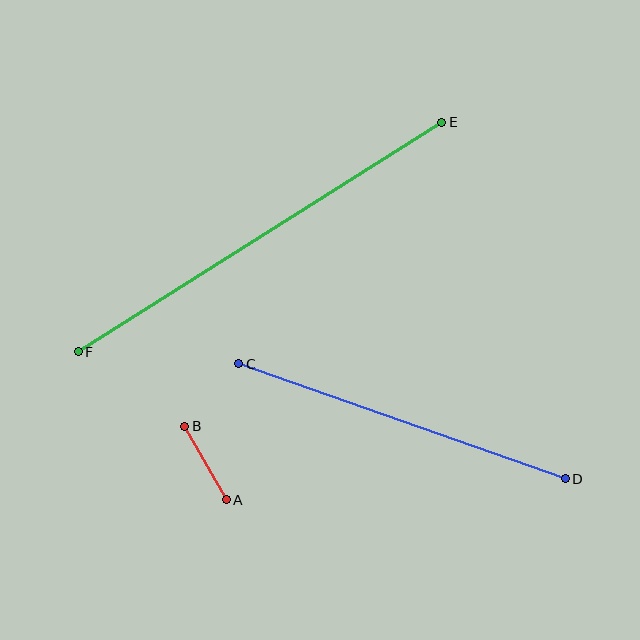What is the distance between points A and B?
The distance is approximately 84 pixels.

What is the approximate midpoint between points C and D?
The midpoint is at approximately (402, 421) pixels.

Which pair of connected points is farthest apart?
Points E and F are farthest apart.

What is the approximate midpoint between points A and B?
The midpoint is at approximately (206, 463) pixels.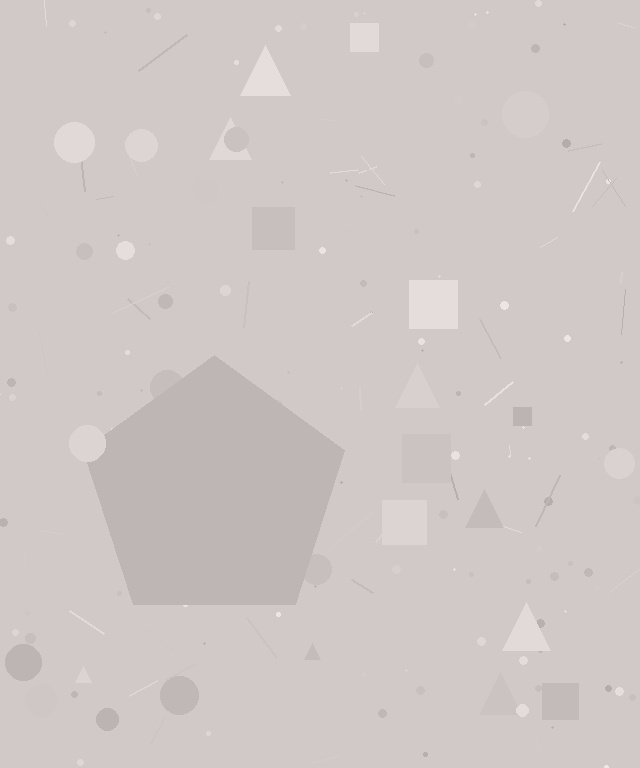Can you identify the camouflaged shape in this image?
The camouflaged shape is a pentagon.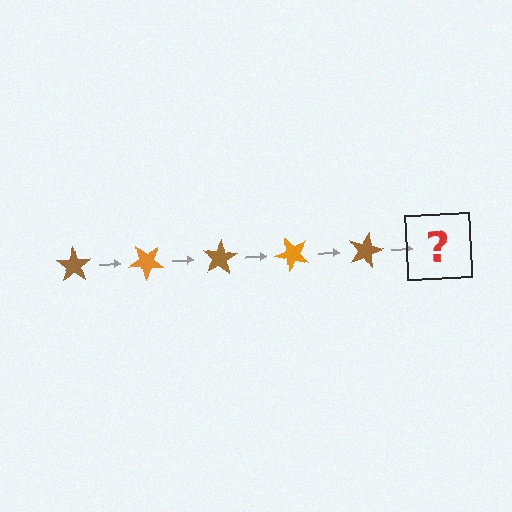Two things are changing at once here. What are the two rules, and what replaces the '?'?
The two rules are that it rotates 40 degrees each step and the color cycles through brown and orange. The '?' should be an orange star, rotated 200 degrees from the start.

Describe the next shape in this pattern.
It should be an orange star, rotated 200 degrees from the start.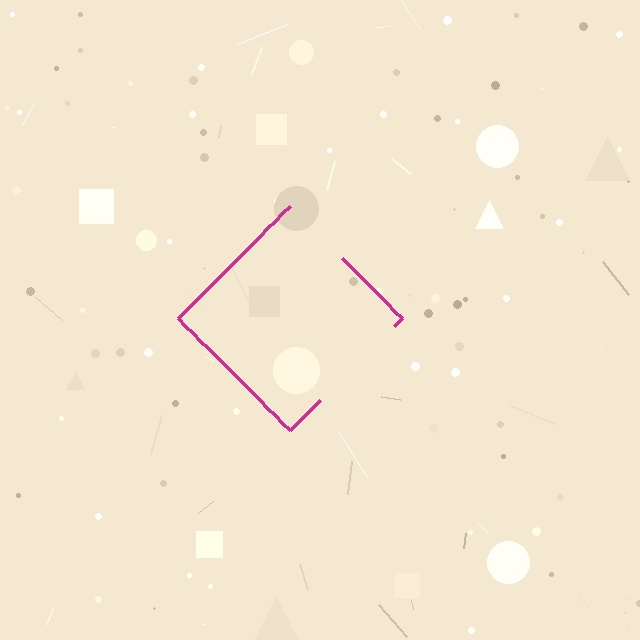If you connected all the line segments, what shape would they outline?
They would outline a diamond.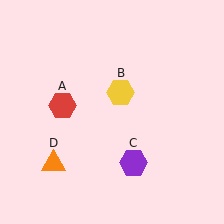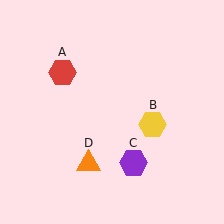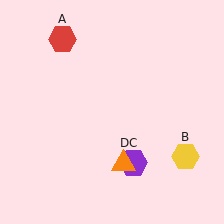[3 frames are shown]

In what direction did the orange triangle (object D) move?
The orange triangle (object D) moved right.